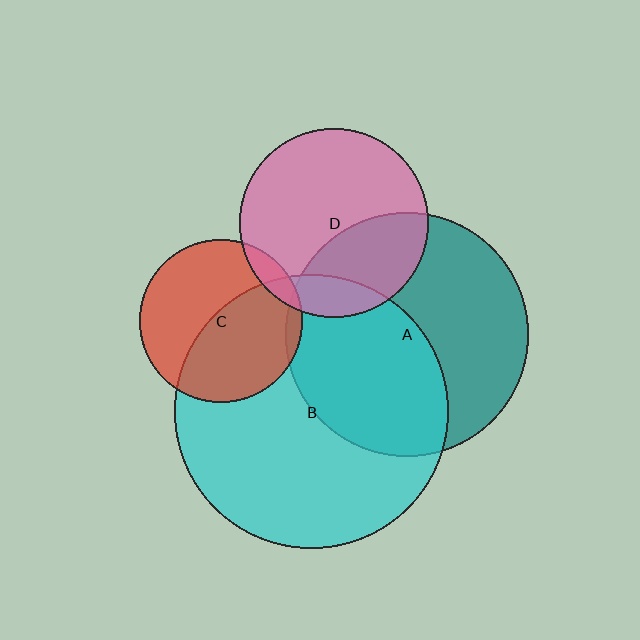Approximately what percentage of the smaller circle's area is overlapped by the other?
Approximately 35%.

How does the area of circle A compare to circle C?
Approximately 2.2 times.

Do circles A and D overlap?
Yes.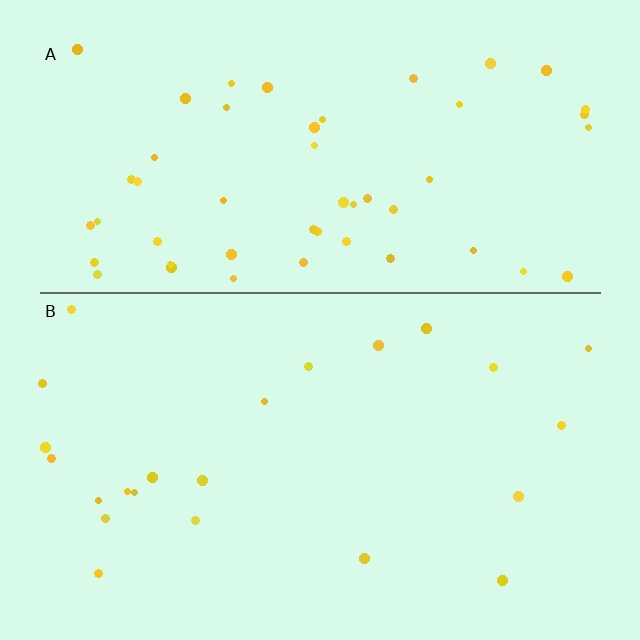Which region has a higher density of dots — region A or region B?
A (the top).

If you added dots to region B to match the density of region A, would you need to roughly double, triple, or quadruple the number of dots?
Approximately double.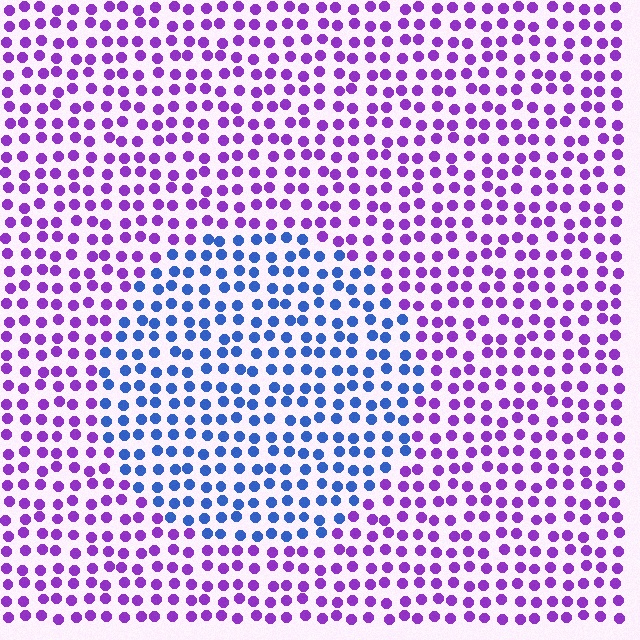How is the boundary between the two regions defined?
The boundary is defined purely by a slight shift in hue (about 58 degrees). Spacing, size, and orientation are identical on both sides.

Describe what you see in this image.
The image is filled with small purple elements in a uniform arrangement. A circle-shaped region is visible where the elements are tinted to a slightly different hue, forming a subtle color boundary.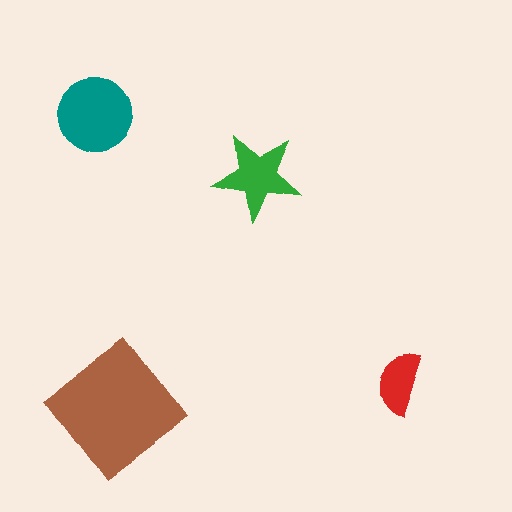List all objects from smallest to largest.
The red semicircle, the green star, the teal circle, the brown diamond.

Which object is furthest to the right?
The red semicircle is rightmost.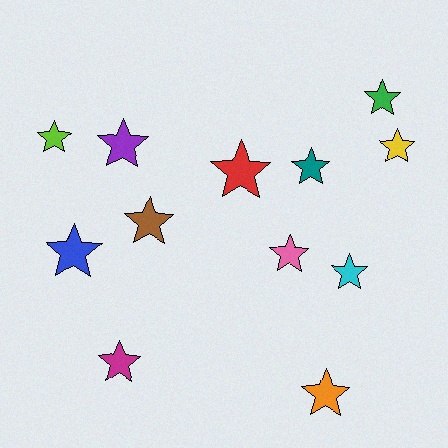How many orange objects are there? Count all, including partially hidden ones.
There is 1 orange object.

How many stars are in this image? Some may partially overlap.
There are 12 stars.